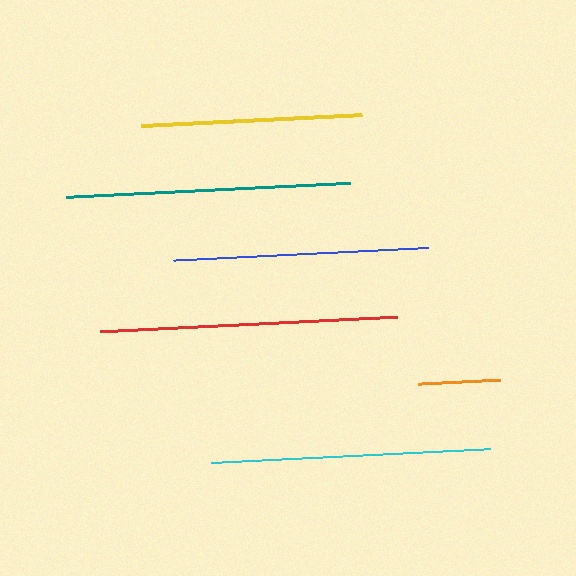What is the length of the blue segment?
The blue segment is approximately 254 pixels long.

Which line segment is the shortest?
The orange line is the shortest at approximately 82 pixels.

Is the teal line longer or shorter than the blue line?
The teal line is longer than the blue line.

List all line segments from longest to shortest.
From longest to shortest: red, teal, cyan, blue, yellow, orange.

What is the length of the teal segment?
The teal segment is approximately 284 pixels long.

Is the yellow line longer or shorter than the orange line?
The yellow line is longer than the orange line.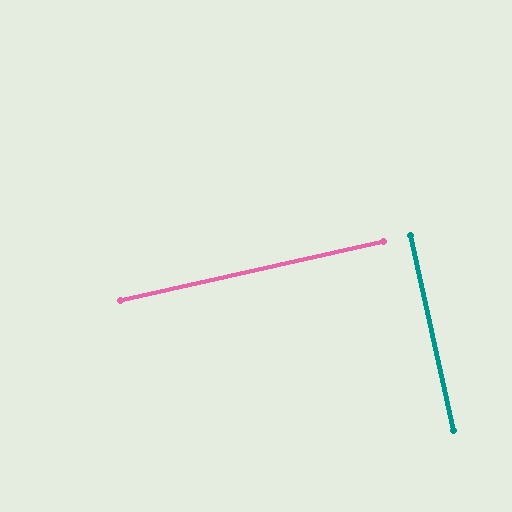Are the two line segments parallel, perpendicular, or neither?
Perpendicular — they meet at approximately 90°.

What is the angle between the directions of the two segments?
Approximately 90 degrees.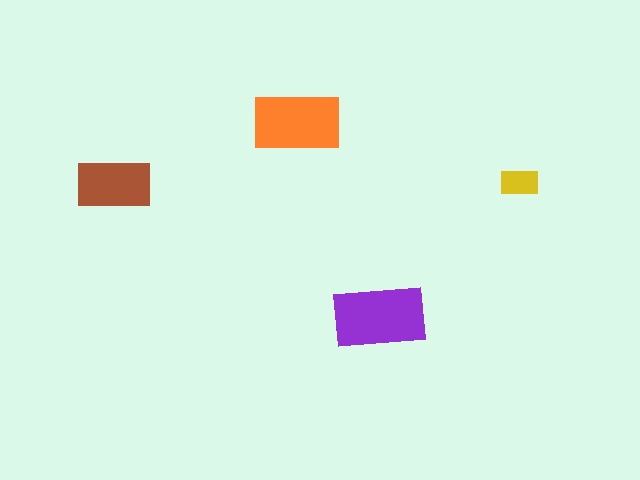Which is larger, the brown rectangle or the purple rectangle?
The purple one.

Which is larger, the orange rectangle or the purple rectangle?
The purple one.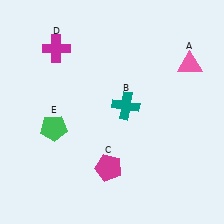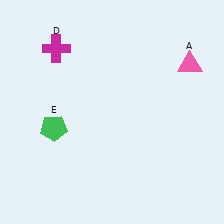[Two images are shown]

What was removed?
The magenta pentagon (C), the teal cross (B) were removed in Image 2.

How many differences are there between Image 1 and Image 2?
There are 2 differences between the two images.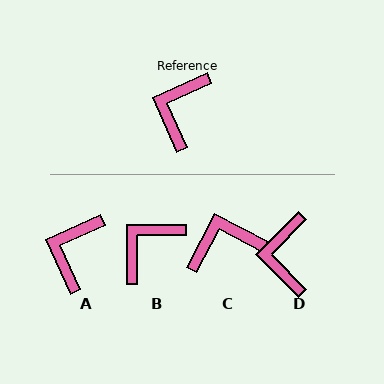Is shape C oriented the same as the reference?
No, it is off by about 52 degrees.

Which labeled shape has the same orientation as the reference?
A.